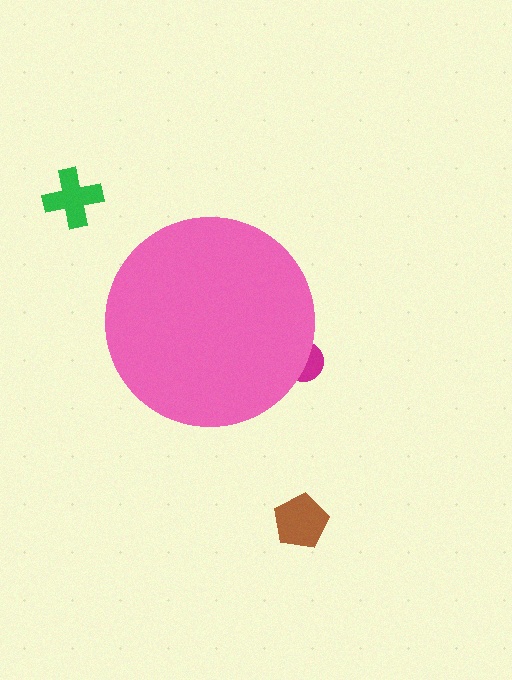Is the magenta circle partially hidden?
Yes, the magenta circle is partially hidden behind the pink circle.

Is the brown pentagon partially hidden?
No, the brown pentagon is fully visible.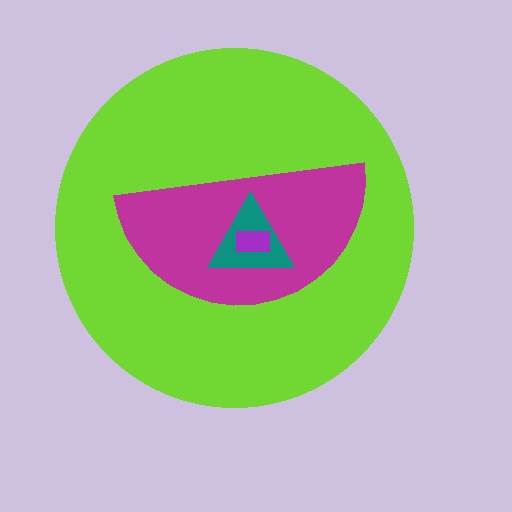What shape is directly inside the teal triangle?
The purple rectangle.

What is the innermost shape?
The purple rectangle.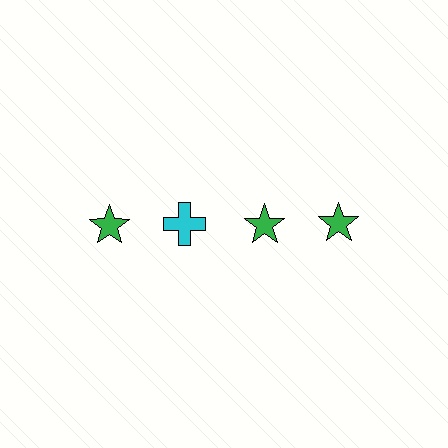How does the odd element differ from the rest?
It differs in both color (cyan instead of green) and shape (cross instead of star).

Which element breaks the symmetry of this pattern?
The cyan cross in the top row, second from left column breaks the symmetry. All other shapes are green stars.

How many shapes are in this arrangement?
There are 4 shapes arranged in a grid pattern.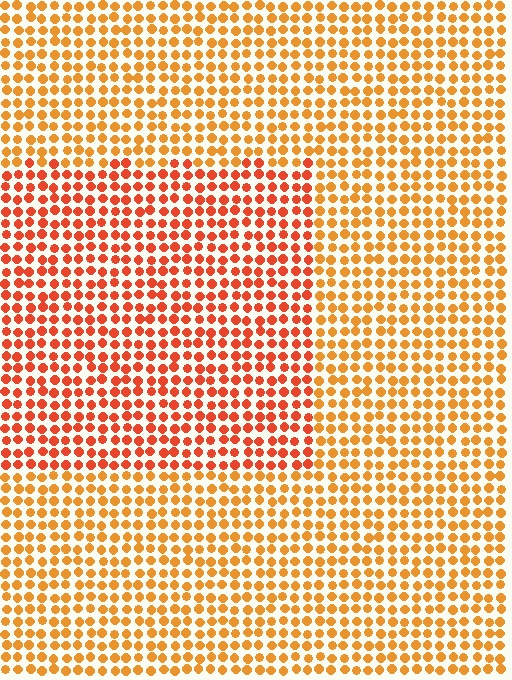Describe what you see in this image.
The image is filled with small orange elements in a uniform arrangement. A rectangle-shaped region is visible where the elements are tinted to a slightly different hue, forming a subtle color boundary.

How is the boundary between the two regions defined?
The boundary is defined purely by a slight shift in hue (about 25 degrees). Spacing, size, and orientation are identical on both sides.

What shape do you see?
I see a rectangle.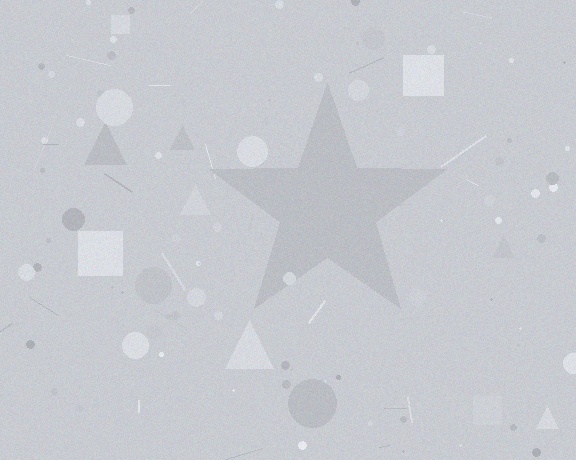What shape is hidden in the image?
A star is hidden in the image.